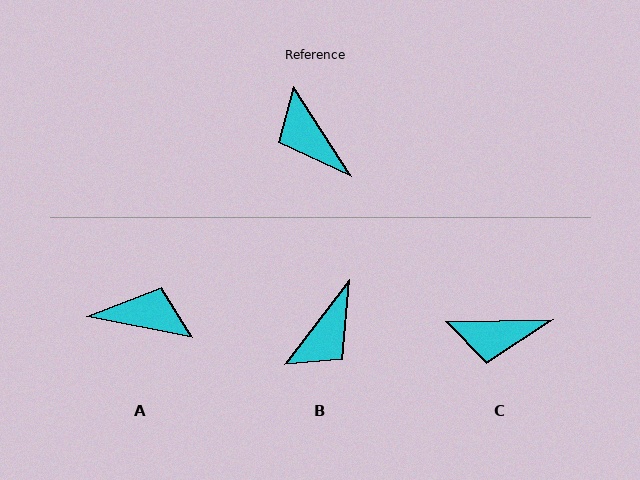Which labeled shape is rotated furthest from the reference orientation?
A, about 134 degrees away.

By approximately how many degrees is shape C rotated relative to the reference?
Approximately 59 degrees counter-clockwise.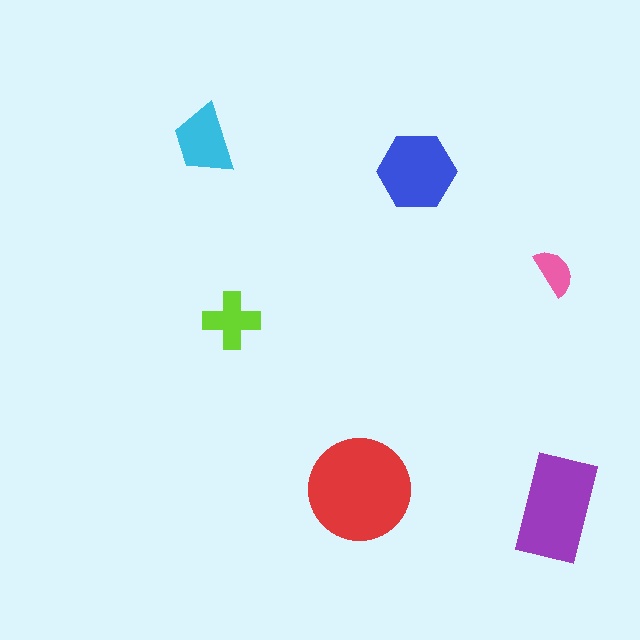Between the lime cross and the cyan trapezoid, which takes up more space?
The cyan trapezoid.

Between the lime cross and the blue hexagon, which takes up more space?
The blue hexagon.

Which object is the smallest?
The pink semicircle.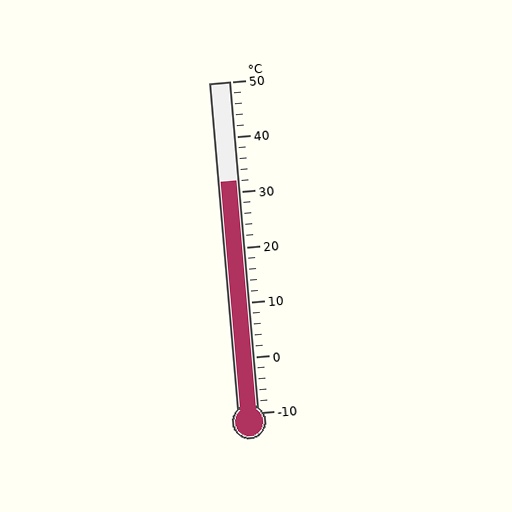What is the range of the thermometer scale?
The thermometer scale ranges from -10°C to 50°C.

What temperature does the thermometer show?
The thermometer shows approximately 32°C.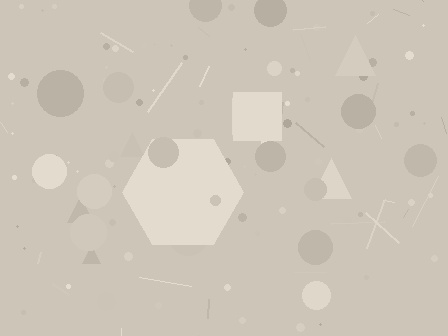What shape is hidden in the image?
A hexagon is hidden in the image.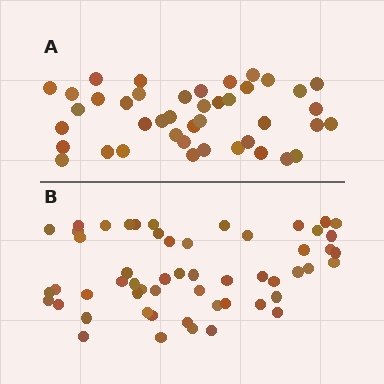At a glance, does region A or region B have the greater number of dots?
Region B (the bottom region) has more dots.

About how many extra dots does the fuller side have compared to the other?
Region B has approximately 15 more dots than region A.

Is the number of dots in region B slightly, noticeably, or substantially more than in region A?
Region B has noticeably more, but not dramatically so. The ratio is roughly 1.3 to 1.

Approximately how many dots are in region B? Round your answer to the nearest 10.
About 60 dots. (The exact count is 55, which rounds to 60.)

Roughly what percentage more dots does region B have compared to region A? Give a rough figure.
About 30% more.